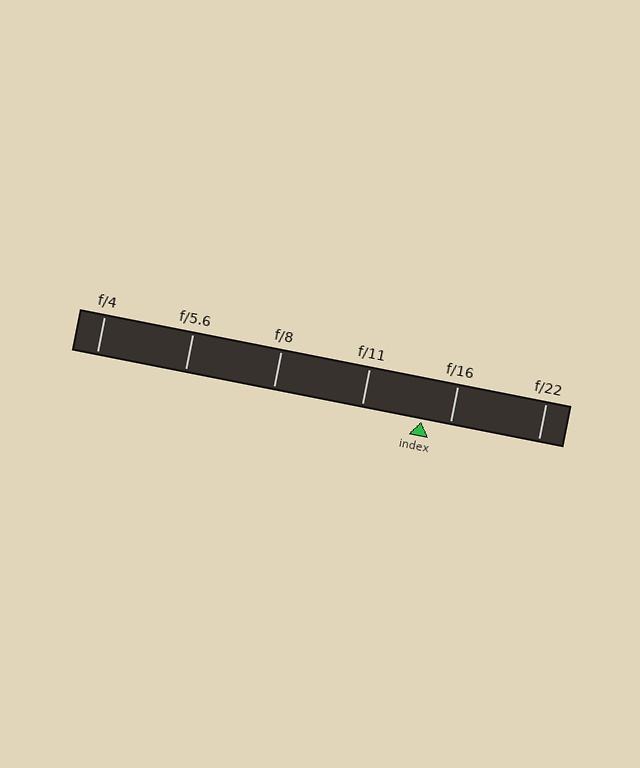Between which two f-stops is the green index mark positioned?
The index mark is between f/11 and f/16.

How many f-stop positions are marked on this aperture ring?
There are 6 f-stop positions marked.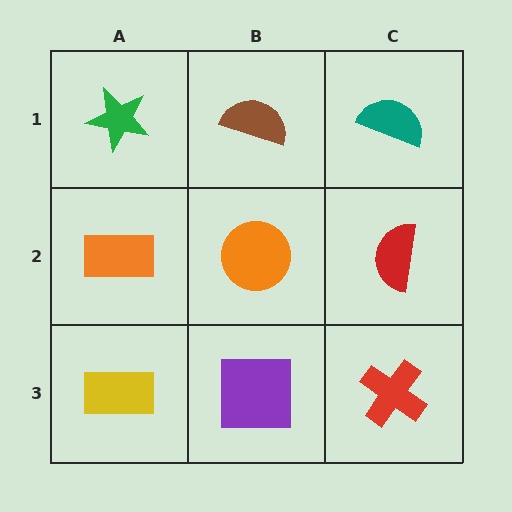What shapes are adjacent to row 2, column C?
A teal semicircle (row 1, column C), a red cross (row 3, column C), an orange circle (row 2, column B).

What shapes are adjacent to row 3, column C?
A red semicircle (row 2, column C), a purple square (row 3, column B).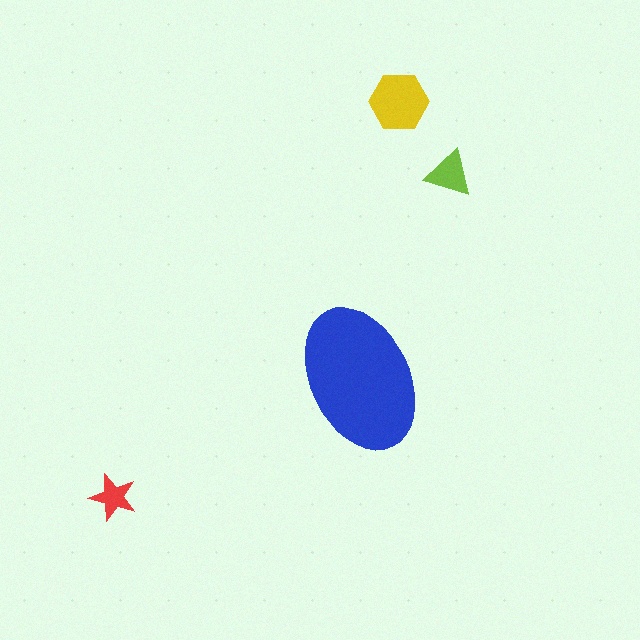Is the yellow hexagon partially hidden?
No, the yellow hexagon is fully visible.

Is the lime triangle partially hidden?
No, the lime triangle is fully visible.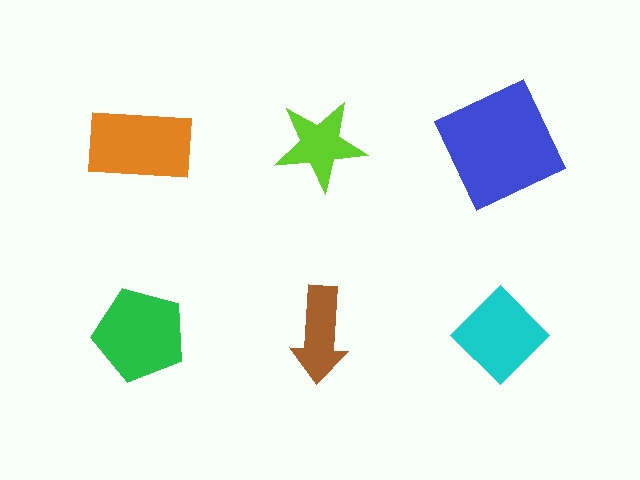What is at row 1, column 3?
A blue square.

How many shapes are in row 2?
3 shapes.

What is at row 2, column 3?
A cyan diamond.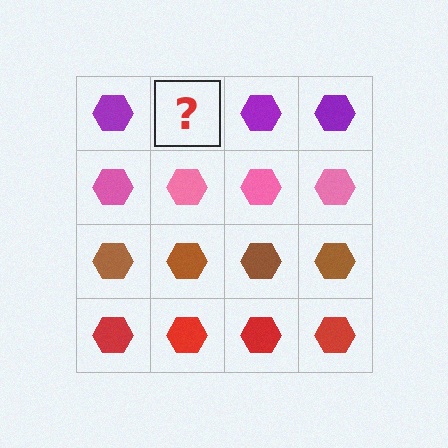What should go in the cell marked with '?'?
The missing cell should contain a purple hexagon.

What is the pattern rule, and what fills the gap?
The rule is that each row has a consistent color. The gap should be filled with a purple hexagon.